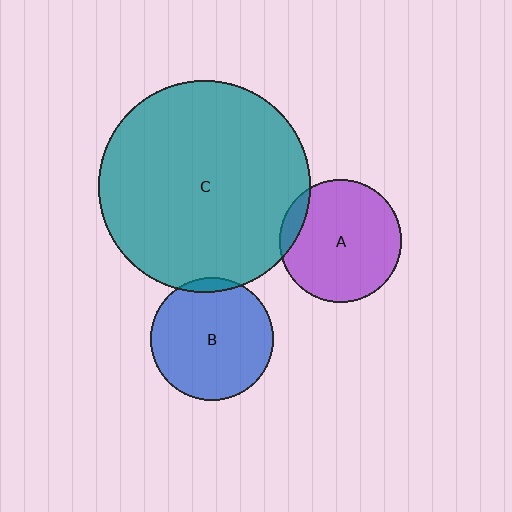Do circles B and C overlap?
Yes.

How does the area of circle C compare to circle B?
Approximately 3.0 times.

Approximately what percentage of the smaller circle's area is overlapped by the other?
Approximately 5%.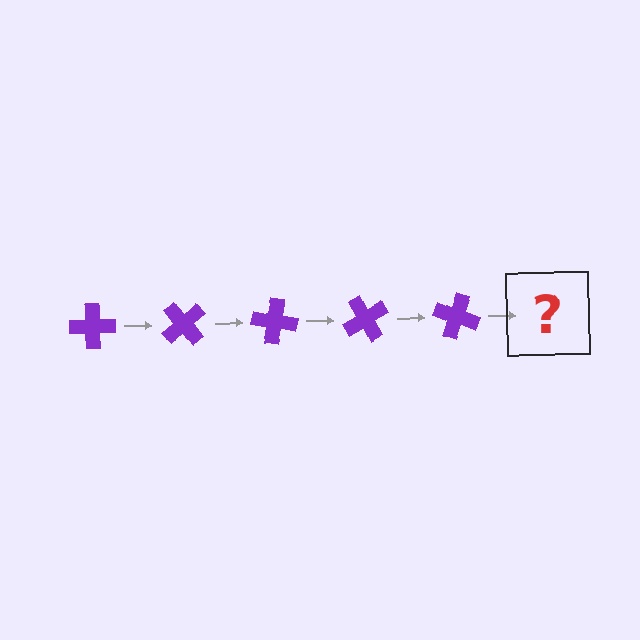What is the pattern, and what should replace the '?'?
The pattern is that the cross rotates 50 degrees each step. The '?' should be a purple cross rotated 250 degrees.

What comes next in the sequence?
The next element should be a purple cross rotated 250 degrees.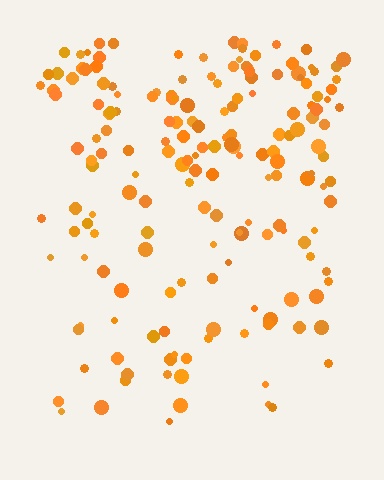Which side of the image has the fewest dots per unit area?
The bottom.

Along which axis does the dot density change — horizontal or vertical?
Vertical.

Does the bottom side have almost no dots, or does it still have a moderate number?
Still a moderate number, just noticeably fewer than the top.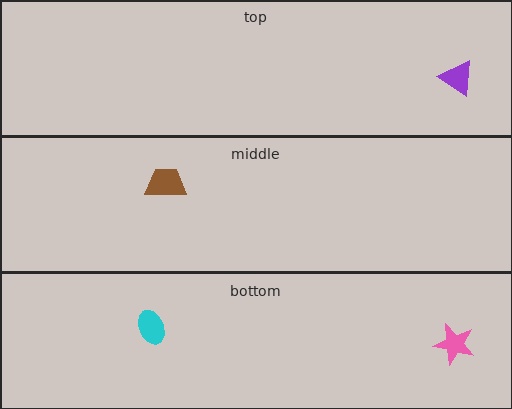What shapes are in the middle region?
The brown trapezoid.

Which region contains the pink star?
The bottom region.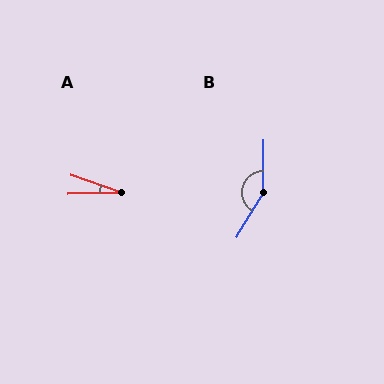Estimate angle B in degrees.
Approximately 149 degrees.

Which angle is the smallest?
A, at approximately 21 degrees.